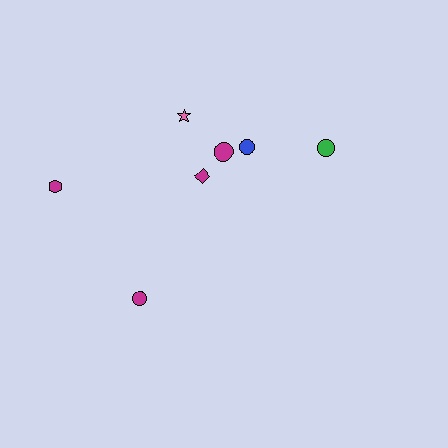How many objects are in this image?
There are 7 objects.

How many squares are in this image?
There are no squares.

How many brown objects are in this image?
There are no brown objects.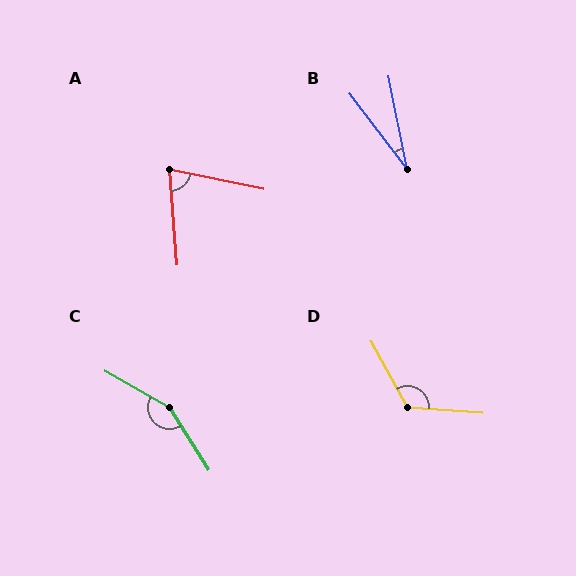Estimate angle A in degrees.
Approximately 74 degrees.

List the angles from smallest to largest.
B (27°), A (74°), D (123°), C (151°).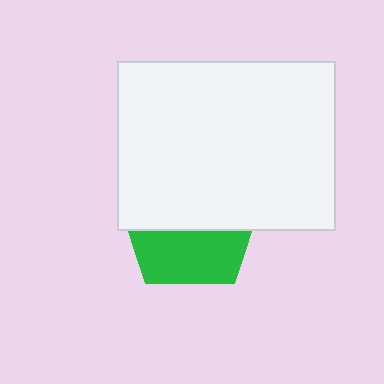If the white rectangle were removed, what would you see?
You would see the complete green pentagon.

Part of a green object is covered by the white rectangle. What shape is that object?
It is a pentagon.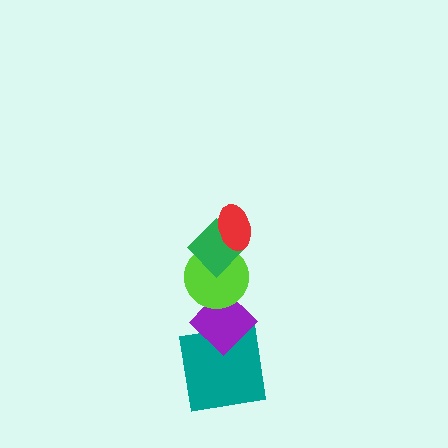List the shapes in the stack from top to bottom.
From top to bottom: the red ellipse, the green diamond, the lime circle, the purple diamond, the teal square.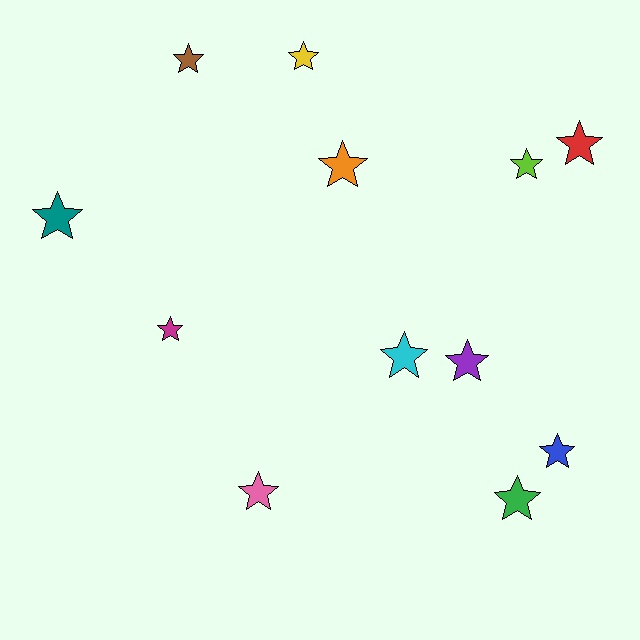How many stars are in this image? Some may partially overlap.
There are 12 stars.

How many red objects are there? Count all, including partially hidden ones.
There is 1 red object.